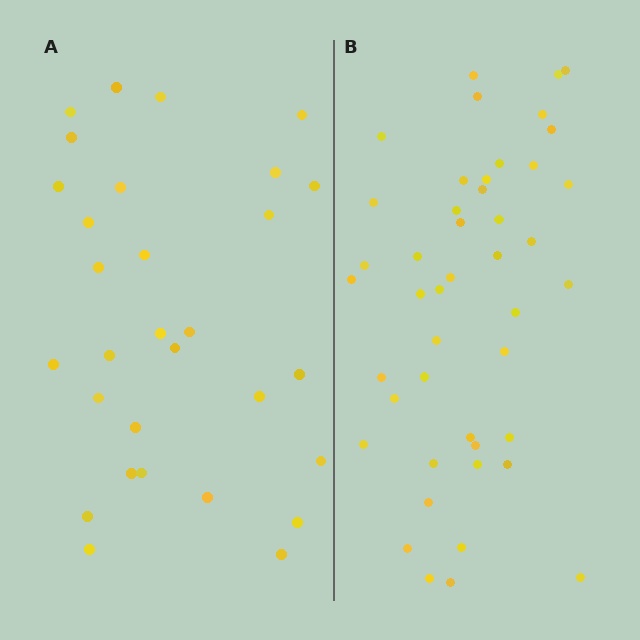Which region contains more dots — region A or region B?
Region B (the right region) has more dots.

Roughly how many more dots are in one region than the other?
Region B has approximately 15 more dots than region A.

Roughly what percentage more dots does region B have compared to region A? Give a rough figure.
About 50% more.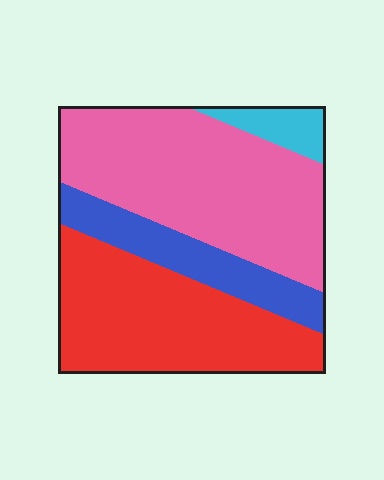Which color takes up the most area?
Pink, at roughly 45%.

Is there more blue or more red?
Red.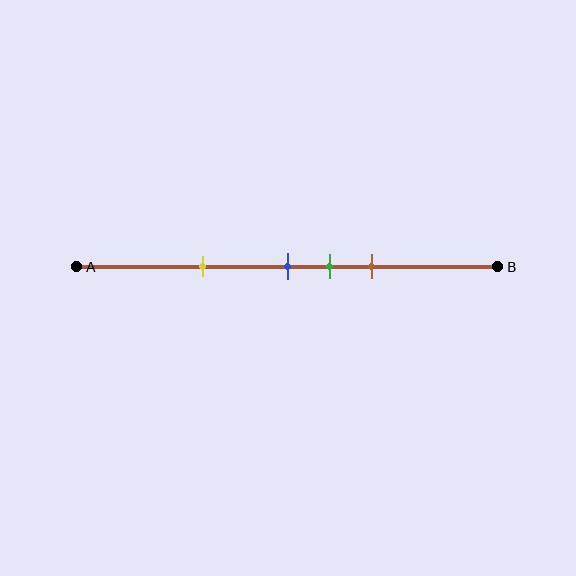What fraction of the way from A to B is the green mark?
The green mark is approximately 60% (0.6) of the way from A to B.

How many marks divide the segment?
There are 4 marks dividing the segment.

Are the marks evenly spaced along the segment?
No, the marks are not evenly spaced.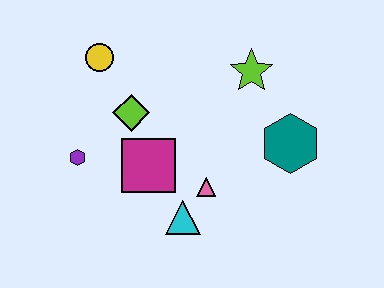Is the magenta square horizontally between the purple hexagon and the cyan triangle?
Yes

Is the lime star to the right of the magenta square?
Yes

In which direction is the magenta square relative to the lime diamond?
The magenta square is below the lime diamond.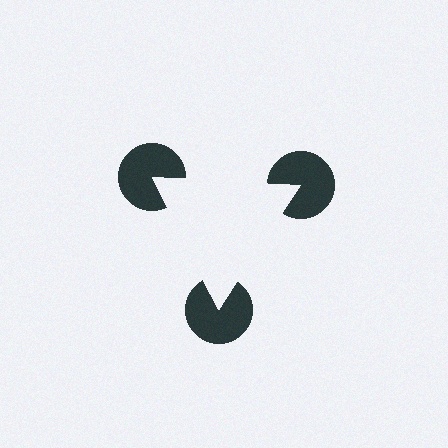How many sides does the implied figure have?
3 sides.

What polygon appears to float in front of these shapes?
An illusory triangle — its edges are inferred from the aligned wedge cuts in the pac-man discs, not physically drawn.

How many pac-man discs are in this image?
There are 3 — one at each vertex of the illusory triangle.